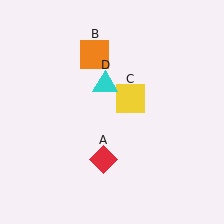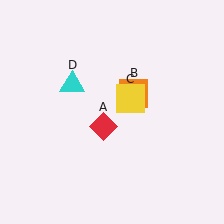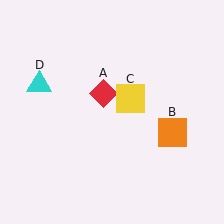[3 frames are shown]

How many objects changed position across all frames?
3 objects changed position: red diamond (object A), orange square (object B), cyan triangle (object D).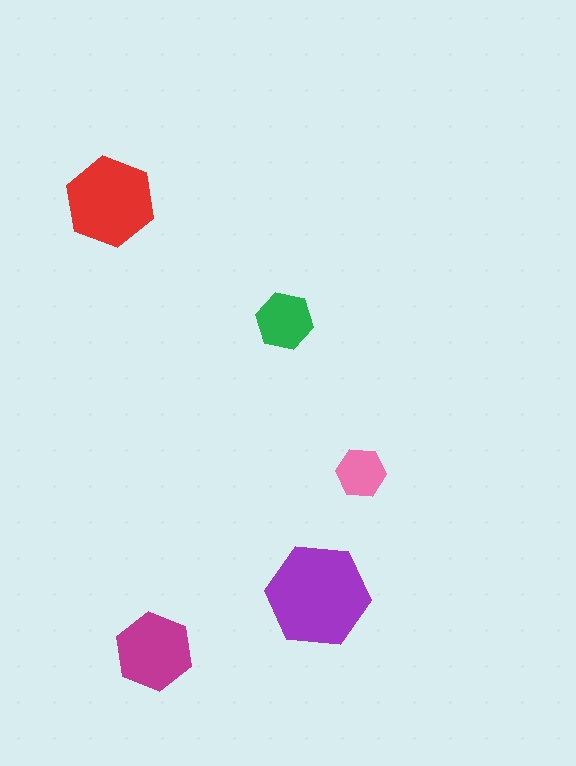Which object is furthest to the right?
The pink hexagon is rightmost.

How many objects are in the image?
There are 5 objects in the image.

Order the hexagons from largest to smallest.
the purple one, the red one, the magenta one, the green one, the pink one.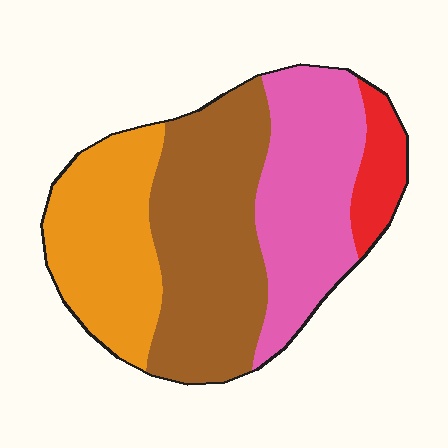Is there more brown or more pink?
Brown.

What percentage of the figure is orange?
Orange covers about 25% of the figure.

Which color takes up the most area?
Brown, at roughly 35%.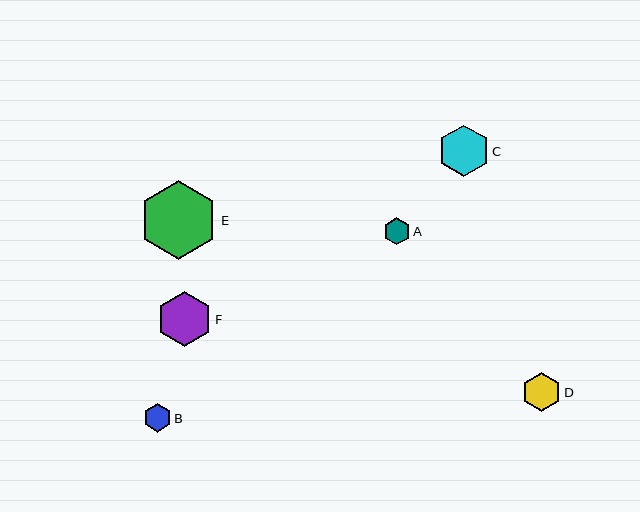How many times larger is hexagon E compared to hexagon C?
Hexagon E is approximately 1.5 times the size of hexagon C.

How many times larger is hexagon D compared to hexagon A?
Hexagon D is approximately 1.4 times the size of hexagon A.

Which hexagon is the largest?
Hexagon E is the largest with a size of approximately 79 pixels.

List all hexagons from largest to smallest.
From largest to smallest: E, F, C, D, B, A.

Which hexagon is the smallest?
Hexagon A is the smallest with a size of approximately 27 pixels.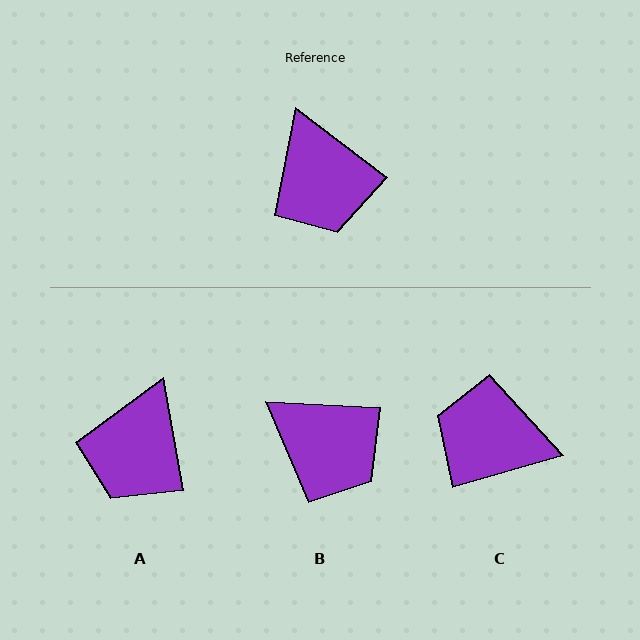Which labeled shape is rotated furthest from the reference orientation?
C, about 126 degrees away.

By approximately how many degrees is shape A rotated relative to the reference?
Approximately 42 degrees clockwise.